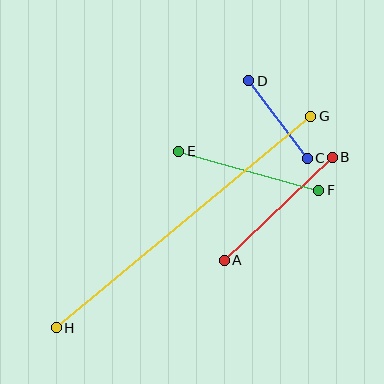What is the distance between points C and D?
The distance is approximately 97 pixels.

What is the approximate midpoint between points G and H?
The midpoint is at approximately (183, 222) pixels.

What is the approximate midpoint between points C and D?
The midpoint is at approximately (278, 119) pixels.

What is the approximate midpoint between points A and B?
The midpoint is at approximately (278, 209) pixels.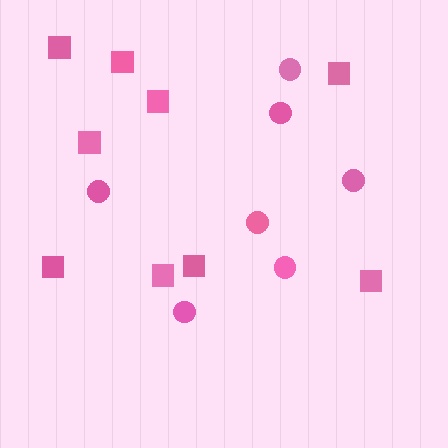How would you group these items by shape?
There are 2 groups: one group of circles (7) and one group of squares (9).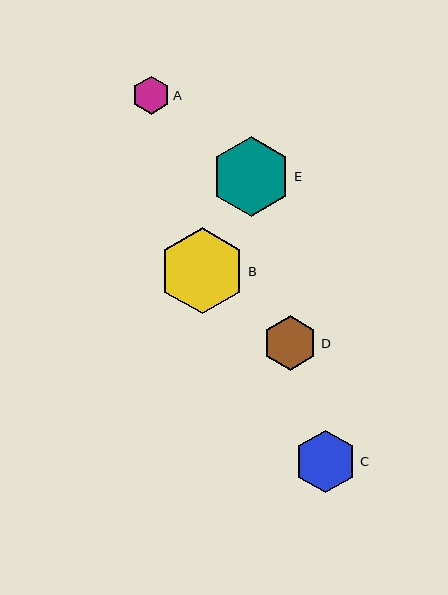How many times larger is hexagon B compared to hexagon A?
Hexagon B is approximately 2.3 times the size of hexagon A.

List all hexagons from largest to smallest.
From largest to smallest: B, E, C, D, A.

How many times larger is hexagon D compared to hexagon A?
Hexagon D is approximately 1.4 times the size of hexagon A.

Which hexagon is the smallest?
Hexagon A is the smallest with a size of approximately 38 pixels.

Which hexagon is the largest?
Hexagon B is the largest with a size of approximately 86 pixels.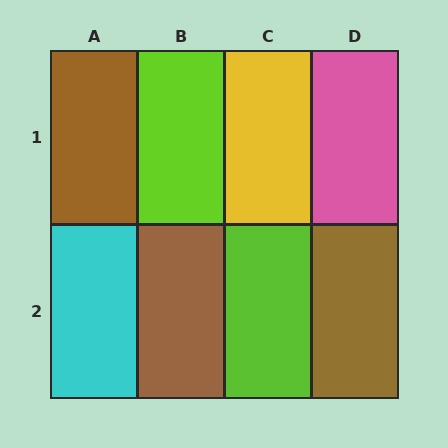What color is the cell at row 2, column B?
Brown.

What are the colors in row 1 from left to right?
Brown, lime, yellow, pink.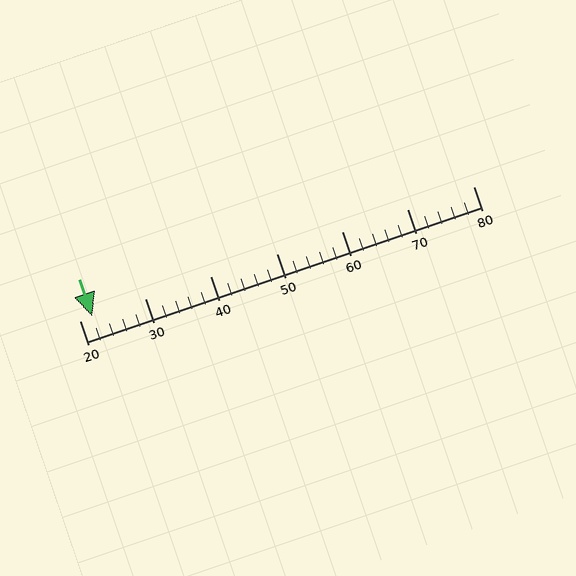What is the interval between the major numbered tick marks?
The major tick marks are spaced 10 units apart.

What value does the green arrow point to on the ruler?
The green arrow points to approximately 22.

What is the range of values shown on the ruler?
The ruler shows values from 20 to 80.